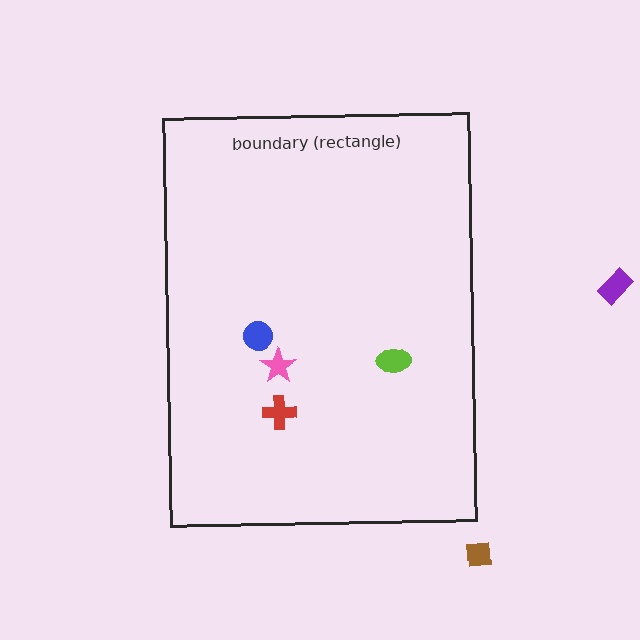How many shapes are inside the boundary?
4 inside, 2 outside.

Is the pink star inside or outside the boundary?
Inside.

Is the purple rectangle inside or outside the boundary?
Outside.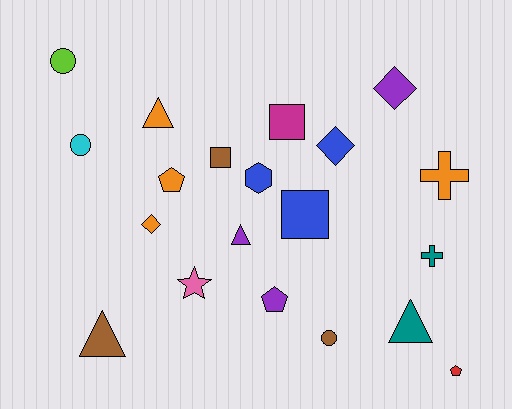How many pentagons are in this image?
There are 3 pentagons.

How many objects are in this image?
There are 20 objects.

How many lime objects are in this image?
There is 1 lime object.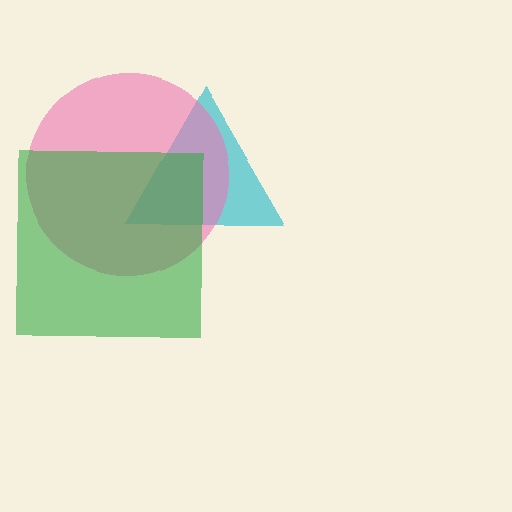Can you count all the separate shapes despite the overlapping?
Yes, there are 3 separate shapes.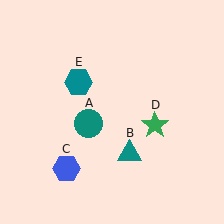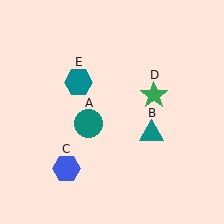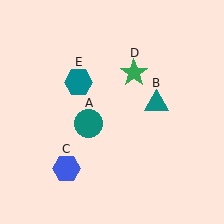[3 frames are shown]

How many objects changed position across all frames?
2 objects changed position: teal triangle (object B), green star (object D).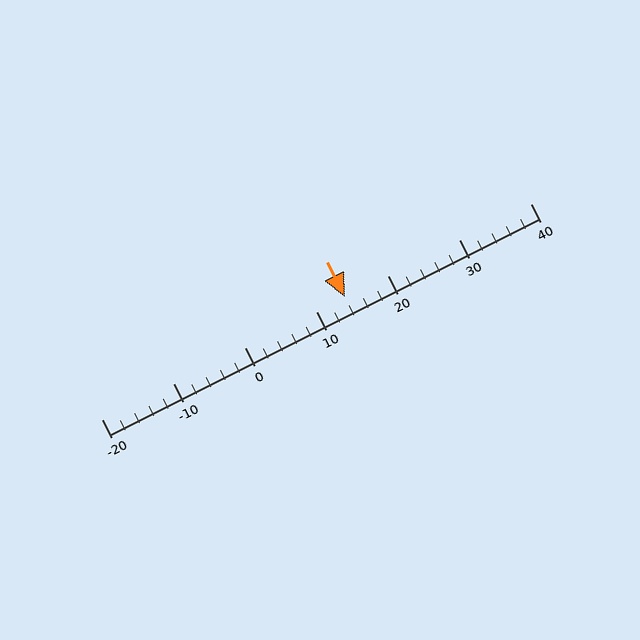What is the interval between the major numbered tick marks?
The major tick marks are spaced 10 units apart.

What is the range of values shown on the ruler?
The ruler shows values from -20 to 40.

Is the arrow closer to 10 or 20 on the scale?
The arrow is closer to 10.